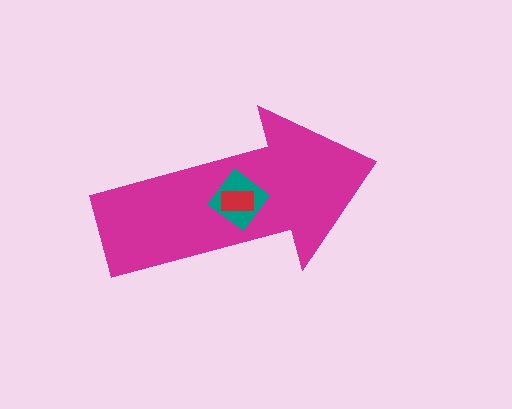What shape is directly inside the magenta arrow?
The teal diamond.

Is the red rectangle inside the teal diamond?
Yes.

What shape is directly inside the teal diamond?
The red rectangle.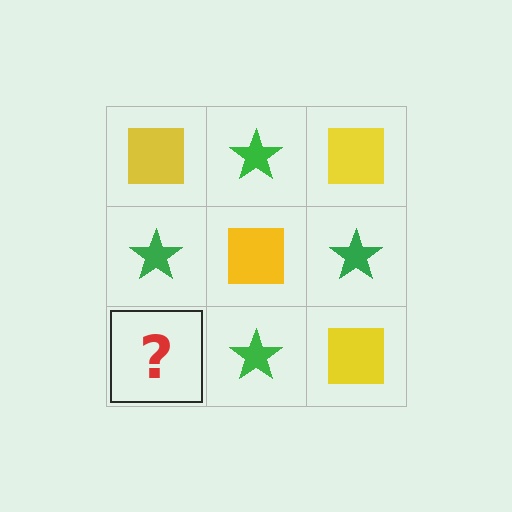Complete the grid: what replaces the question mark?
The question mark should be replaced with a yellow square.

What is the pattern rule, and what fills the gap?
The rule is that it alternates yellow square and green star in a checkerboard pattern. The gap should be filled with a yellow square.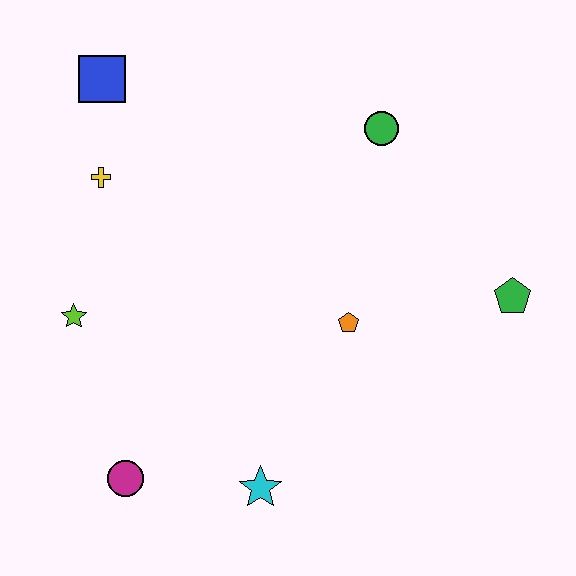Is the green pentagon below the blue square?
Yes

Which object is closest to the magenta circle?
The cyan star is closest to the magenta circle.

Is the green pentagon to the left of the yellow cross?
No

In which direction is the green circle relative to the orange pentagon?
The green circle is above the orange pentagon.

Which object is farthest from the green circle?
The magenta circle is farthest from the green circle.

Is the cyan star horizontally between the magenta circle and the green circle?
Yes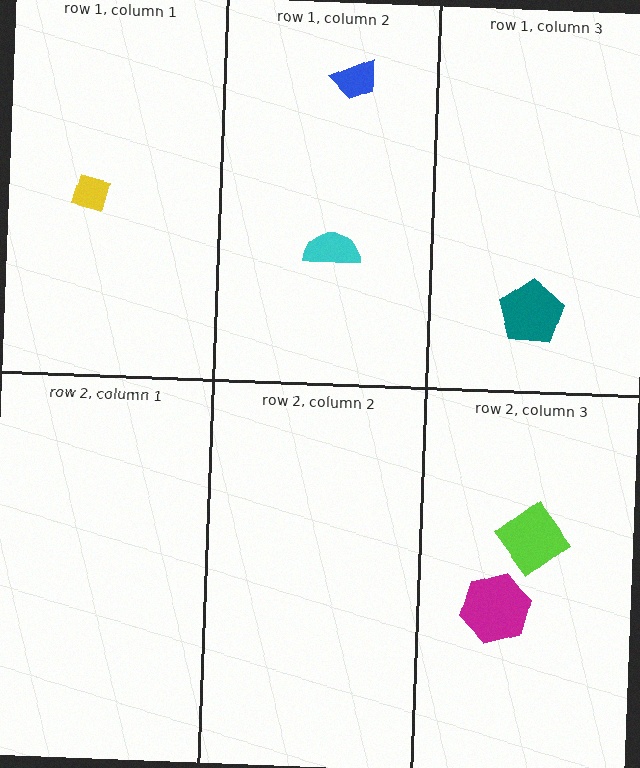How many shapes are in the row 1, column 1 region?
1.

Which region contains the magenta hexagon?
The row 2, column 3 region.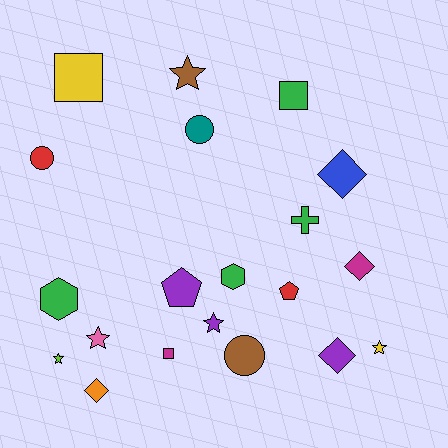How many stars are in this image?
There are 5 stars.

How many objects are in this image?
There are 20 objects.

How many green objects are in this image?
There are 4 green objects.